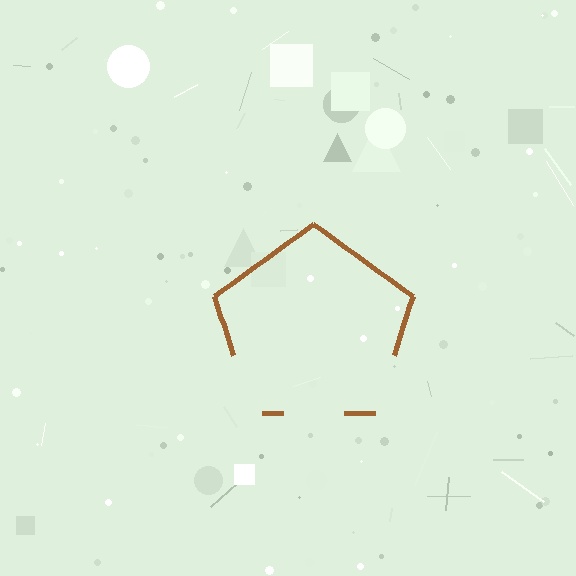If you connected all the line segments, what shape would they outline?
They would outline a pentagon.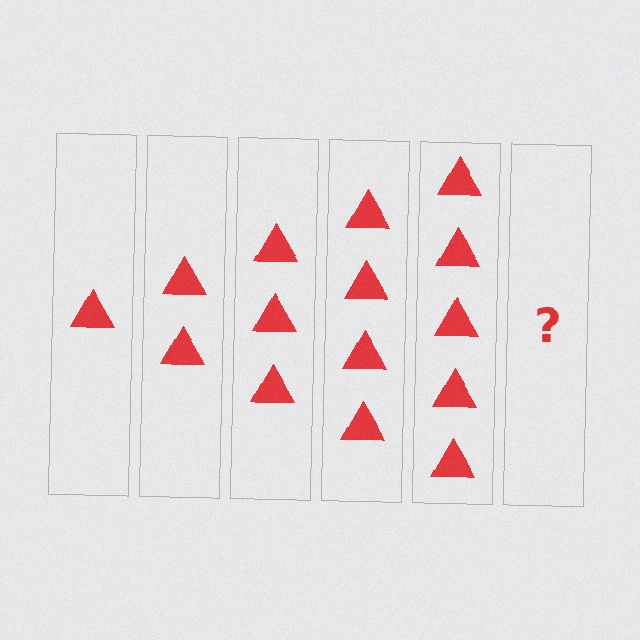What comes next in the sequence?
The next element should be 6 triangles.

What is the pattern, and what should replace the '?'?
The pattern is that each step adds one more triangle. The '?' should be 6 triangles.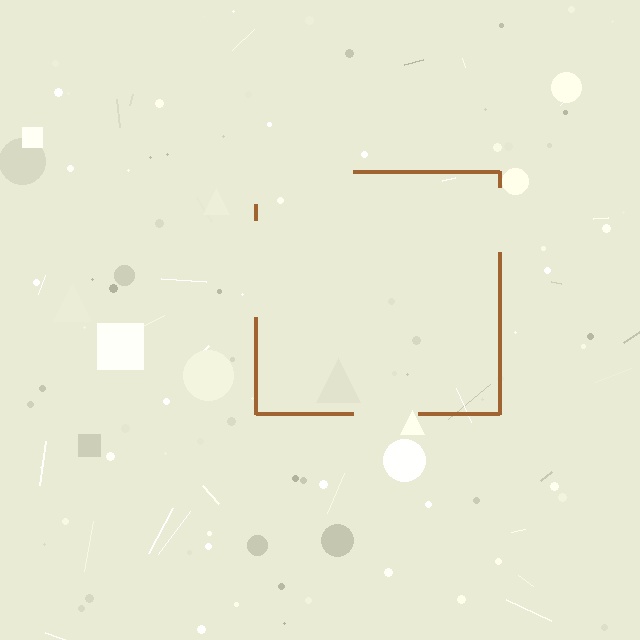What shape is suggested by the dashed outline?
The dashed outline suggests a square.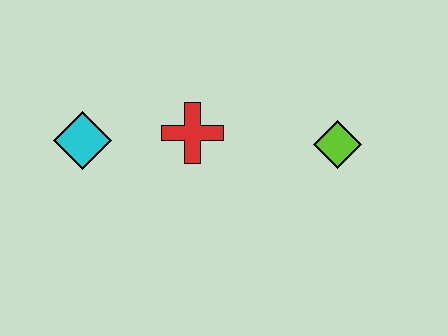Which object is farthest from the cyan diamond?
The lime diamond is farthest from the cyan diamond.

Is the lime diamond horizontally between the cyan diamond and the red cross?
No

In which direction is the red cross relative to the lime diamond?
The red cross is to the left of the lime diamond.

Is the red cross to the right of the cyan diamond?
Yes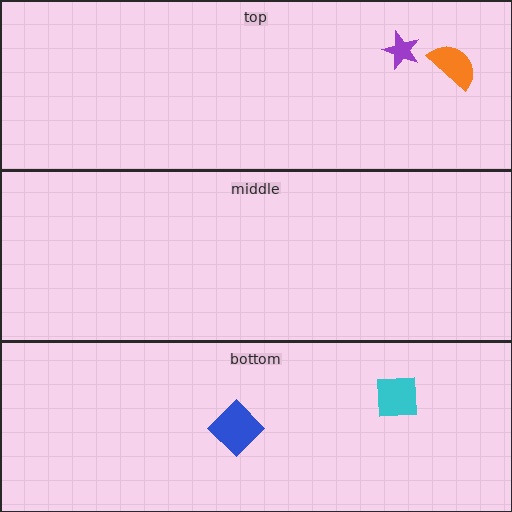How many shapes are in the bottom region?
2.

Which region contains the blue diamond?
The bottom region.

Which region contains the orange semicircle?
The top region.